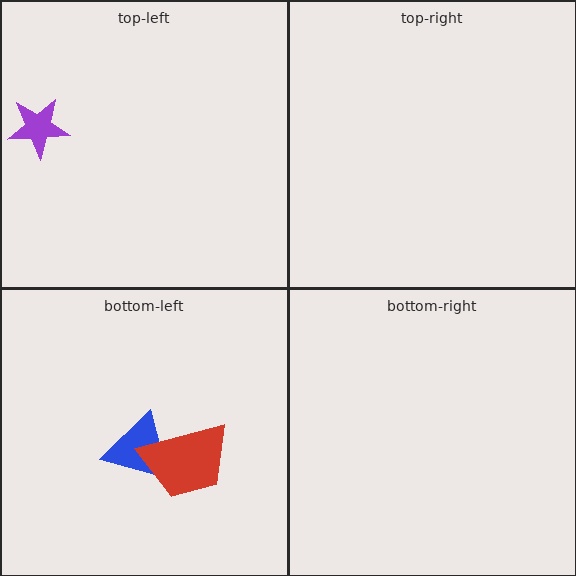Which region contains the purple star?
The top-left region.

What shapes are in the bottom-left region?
The blue triangle, the red trapezoid.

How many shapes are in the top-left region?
1.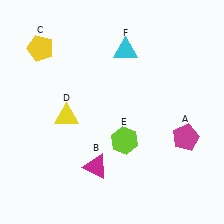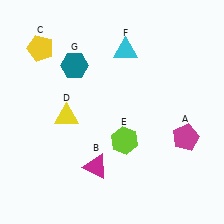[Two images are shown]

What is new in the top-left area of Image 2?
A teal hexagon (G) was added in the top-left area of Image 2.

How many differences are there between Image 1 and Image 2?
There is 1 difference between the two images.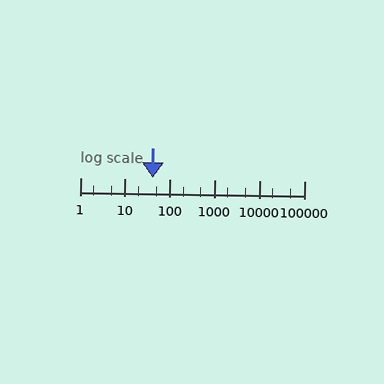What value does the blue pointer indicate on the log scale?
The pointer indicates approximately 42.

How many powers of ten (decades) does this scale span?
The scale spans 5 decades, from 1 to 100000.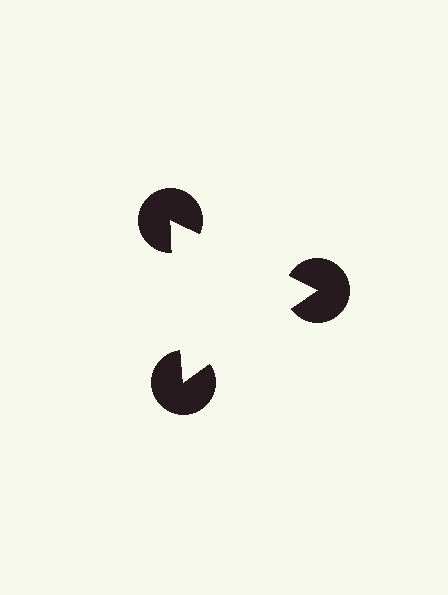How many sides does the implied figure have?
3 sides.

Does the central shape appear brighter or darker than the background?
It typically appears slightly brighter than the background, even though no actual brightness change is drawn.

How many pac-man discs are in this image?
There are 3 — one at each vertex of the illusory triangle.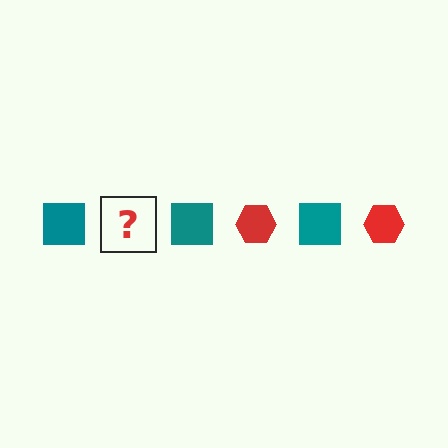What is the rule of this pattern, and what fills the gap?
The rule is that the pattern alternates between teal square and red hexagon. The gap should be filled with a red hexagon.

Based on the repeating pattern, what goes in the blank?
The blank should be a red hexagon.